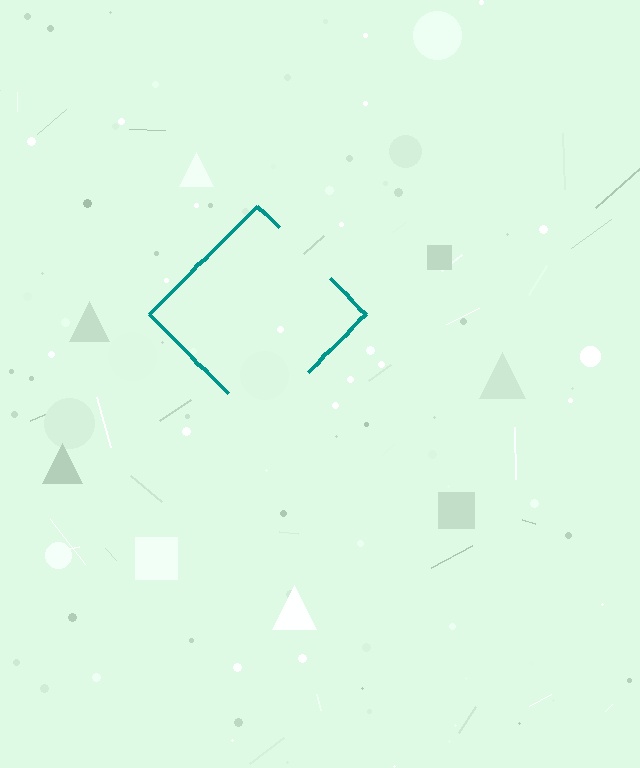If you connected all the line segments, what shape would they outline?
They would outline a diamond.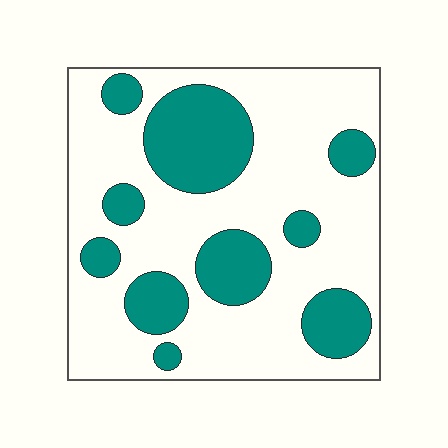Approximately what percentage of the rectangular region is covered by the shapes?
Approximately 30%.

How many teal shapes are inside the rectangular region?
10.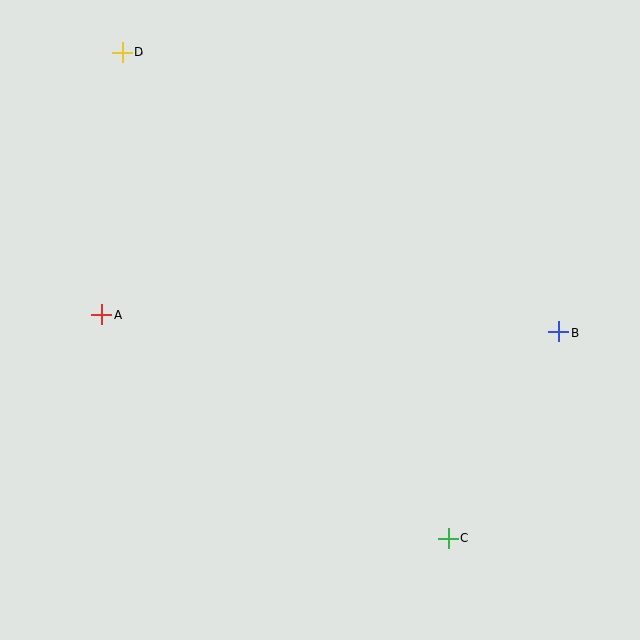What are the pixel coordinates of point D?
Point D is at (122, 52).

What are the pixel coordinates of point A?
Point A is at (102, 315).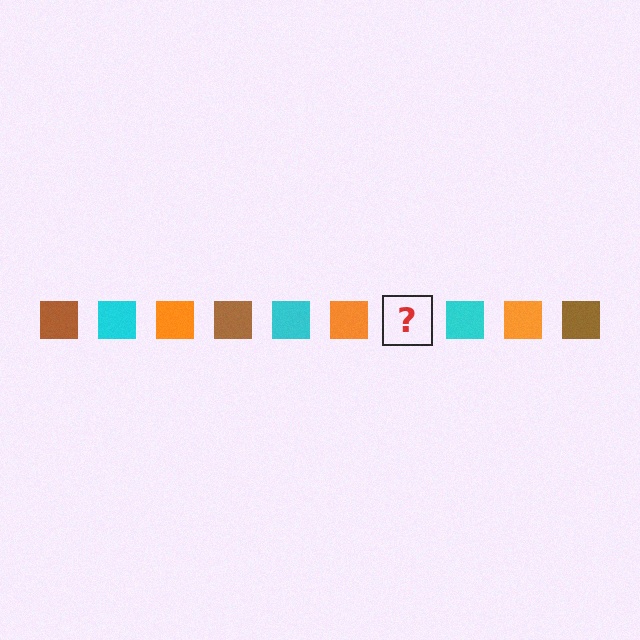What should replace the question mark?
The question mark should be replaced with a brown square.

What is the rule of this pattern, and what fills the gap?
The rule is that the pattern cycles through brown, cyan, orange squares. The gap should be filled with a brown square.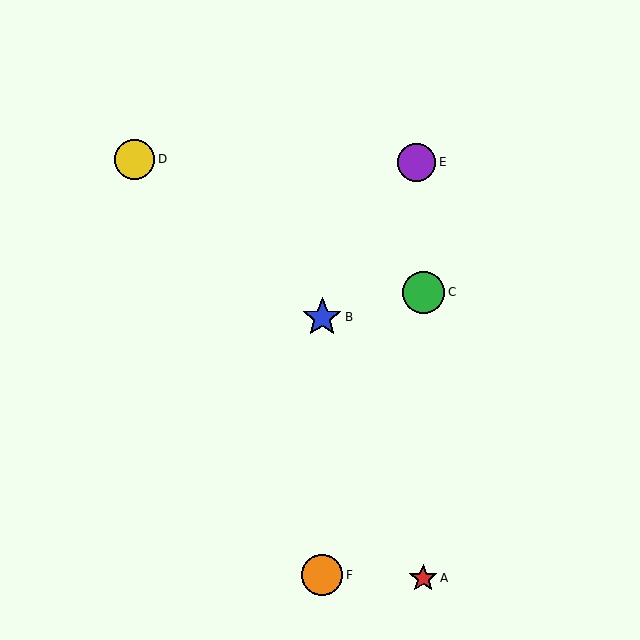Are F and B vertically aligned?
Yes, both are at x≈322.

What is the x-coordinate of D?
Object D is at x≈135.